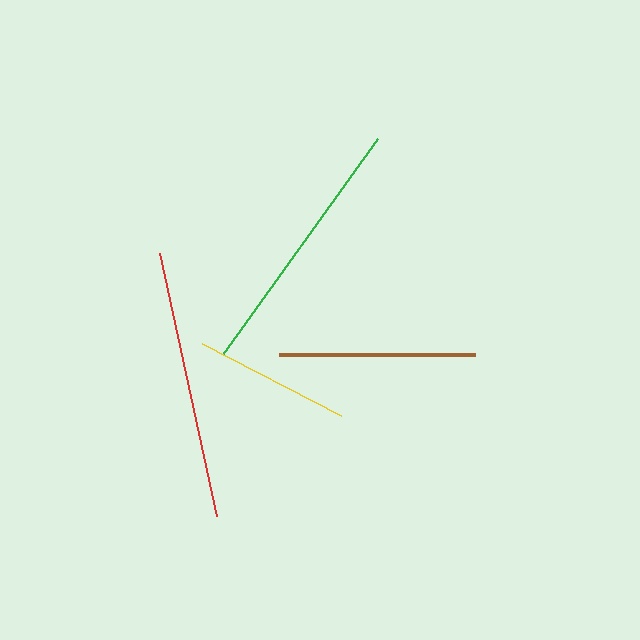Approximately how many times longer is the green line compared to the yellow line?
The green line is approximately 1.7 times the length of the yellow line.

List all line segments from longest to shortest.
From longest to shortest: red, green, brown, yellow.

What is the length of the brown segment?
The brown segment is approximately 196 pixels long.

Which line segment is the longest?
The red line is the longest at approximately 269 pixels.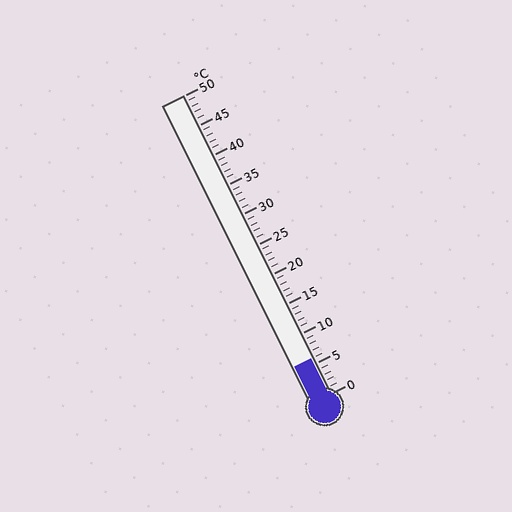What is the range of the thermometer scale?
The thermometer scale ranges from 0°C to 50°C.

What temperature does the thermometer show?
The thermometer shows approximately 6°C.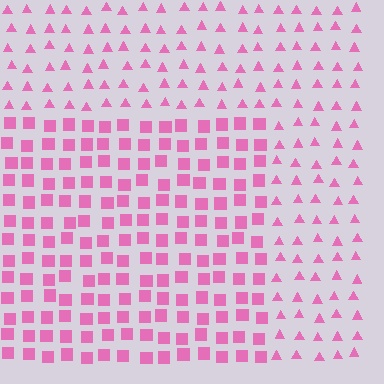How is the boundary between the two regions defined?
The boundary is defined by a change in element shape: squares inside vs. triangles outside. All elements share the same color and spacing.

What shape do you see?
I see a rectangle.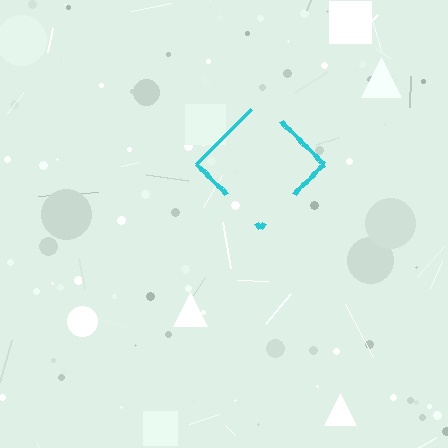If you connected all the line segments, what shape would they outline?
They would outline a diamond.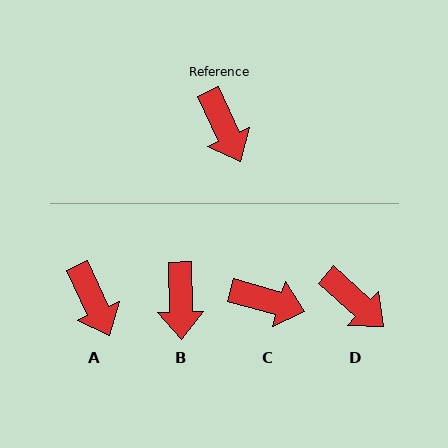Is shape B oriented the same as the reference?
No, it is off by about 24 degrees.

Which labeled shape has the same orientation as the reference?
A.